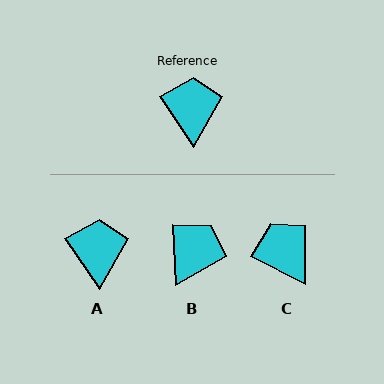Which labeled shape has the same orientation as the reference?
A.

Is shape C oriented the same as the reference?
No, it is off by about 30 degrees.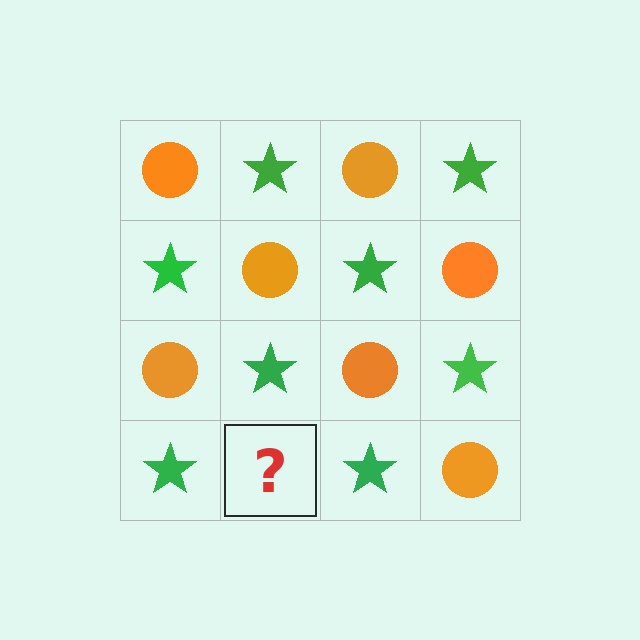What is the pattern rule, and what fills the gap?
The rule is that it alternates orange circle and green star in a checkerboard pattern. The gap should be filled with an orange circle.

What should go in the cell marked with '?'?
The missing cell should contain an orange circle.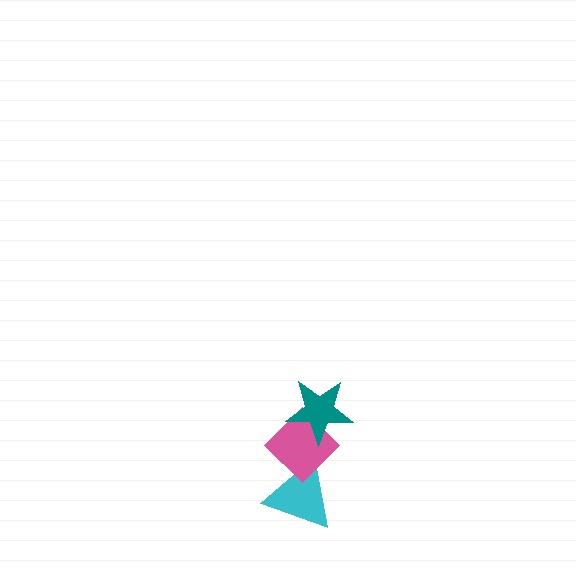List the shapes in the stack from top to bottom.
From top to bottom: the teal star, the pink diamond, the cyan triangle.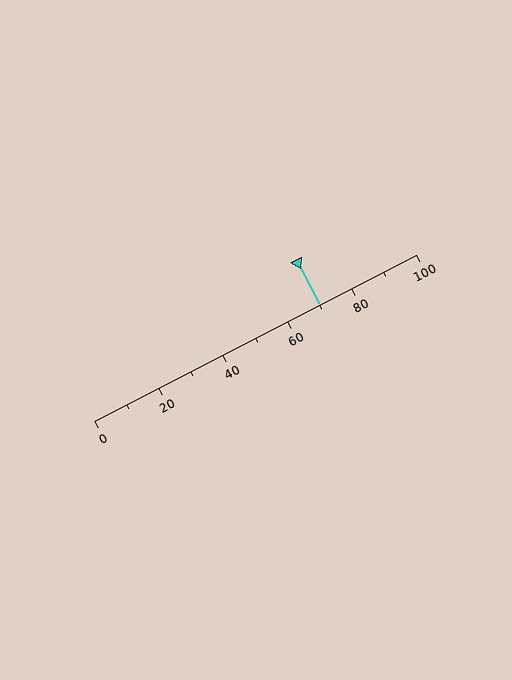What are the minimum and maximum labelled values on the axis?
The axis runs from 0 to 100.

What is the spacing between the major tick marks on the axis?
The major ticks are spaced 20 apart.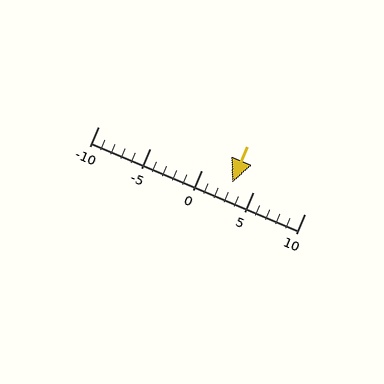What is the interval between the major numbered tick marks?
The major tick marks are spaced 5 units apart.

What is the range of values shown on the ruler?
The ruler shows values from -10 to 10.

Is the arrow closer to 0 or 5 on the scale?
The arrow is closer to 5.